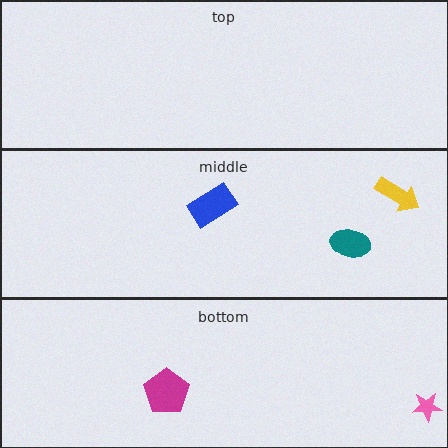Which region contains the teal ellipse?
The middle region.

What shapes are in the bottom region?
The magenta pentagon, the pink star.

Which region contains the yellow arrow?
The middle region.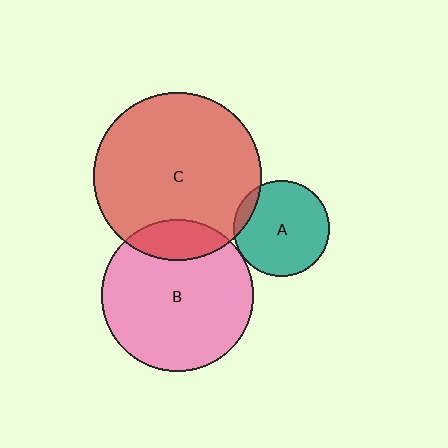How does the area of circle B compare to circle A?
Approximately 2.5 times.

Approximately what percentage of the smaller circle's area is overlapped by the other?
Approximately 15%.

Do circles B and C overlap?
Yes.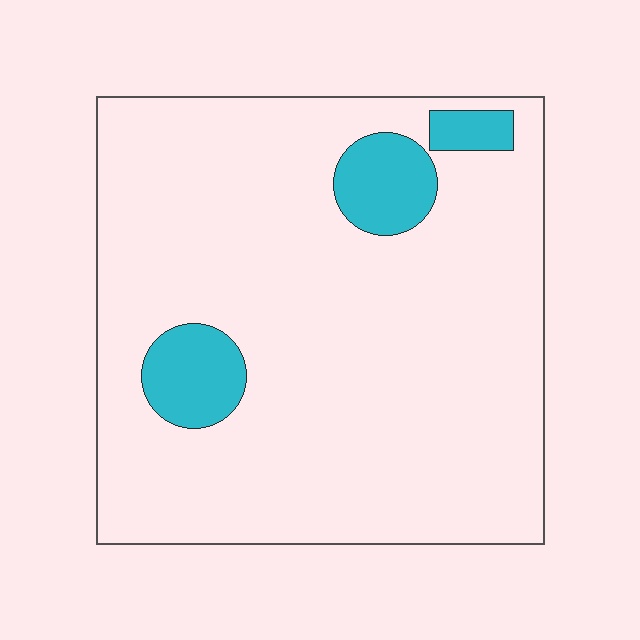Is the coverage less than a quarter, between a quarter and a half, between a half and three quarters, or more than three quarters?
Less than a quarter.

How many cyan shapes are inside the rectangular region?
3.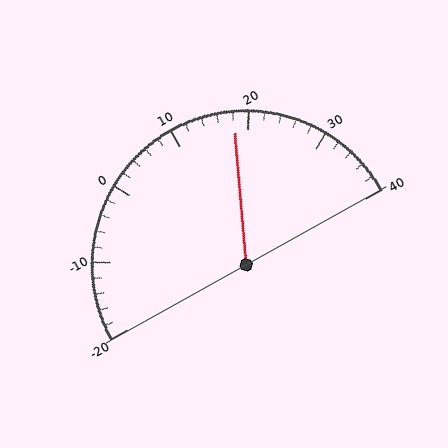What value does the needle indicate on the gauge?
The needle indicates approximately 18.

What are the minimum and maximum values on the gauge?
The gauge ranges from -20 to 40.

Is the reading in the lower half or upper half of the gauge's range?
The reading is in the upper half of the range (-20 to 40).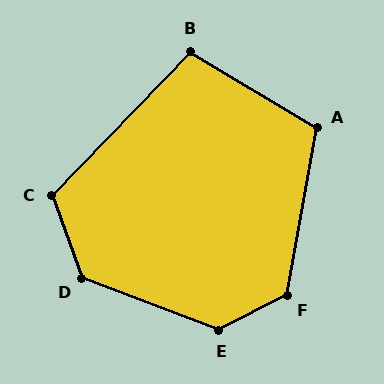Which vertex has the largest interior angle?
E, at approximately 133 degrees.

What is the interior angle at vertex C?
Approximately 116 degrees (obtuse).